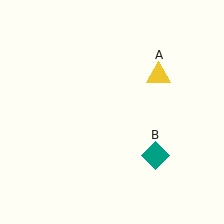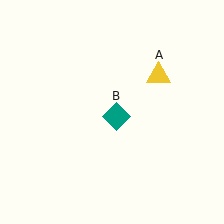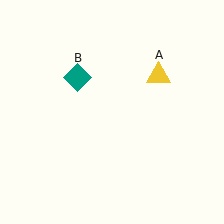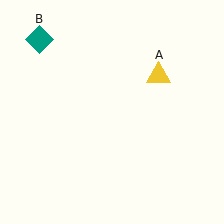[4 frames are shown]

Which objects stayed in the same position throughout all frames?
Yellow triangle (object A) remained stationary.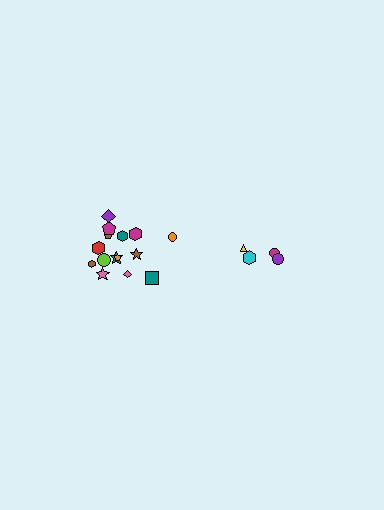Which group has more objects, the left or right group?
The left group.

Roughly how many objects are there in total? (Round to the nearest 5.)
Roughly 20 objects in total.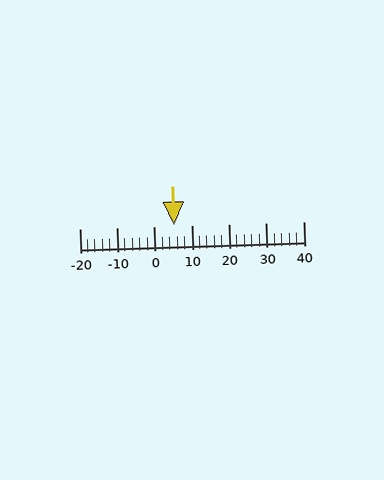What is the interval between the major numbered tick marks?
The major tick marks are spaced 10 units apart.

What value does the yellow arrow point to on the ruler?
The yellow arrow points to approximately 5.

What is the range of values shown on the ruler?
The ruler shows values from -20 to 40.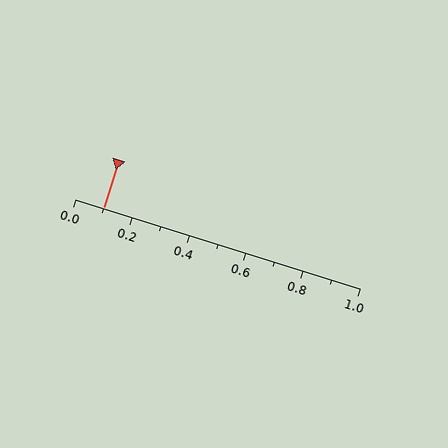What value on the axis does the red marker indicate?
The marker indicates approximately 0.1.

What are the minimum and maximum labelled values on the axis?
The axis runs from 0.0 to 1.0.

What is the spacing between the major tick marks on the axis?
The major ticks are spaced 0.2 apart.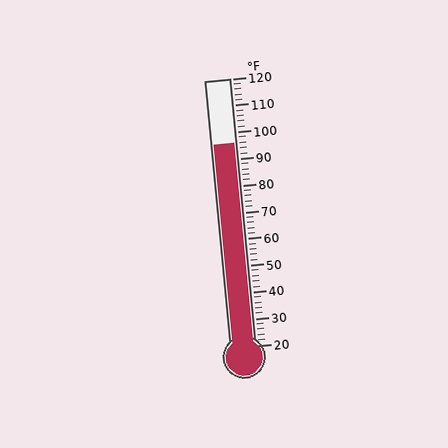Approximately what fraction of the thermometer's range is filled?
The thermometer is filled to approximately 75% of its range.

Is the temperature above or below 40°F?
The temperature is above 40°F.